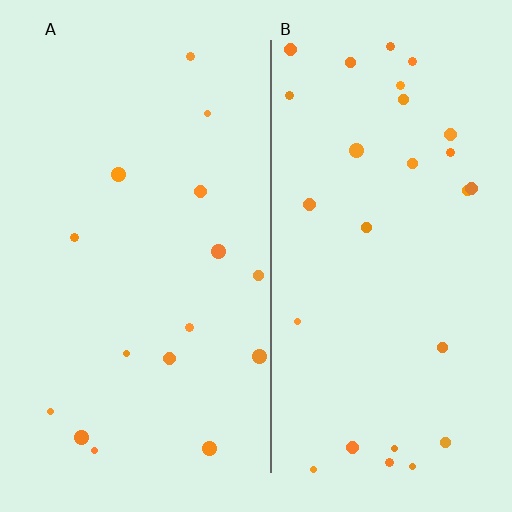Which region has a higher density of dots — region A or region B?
B (the right).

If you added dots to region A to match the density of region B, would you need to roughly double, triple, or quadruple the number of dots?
Approximately double.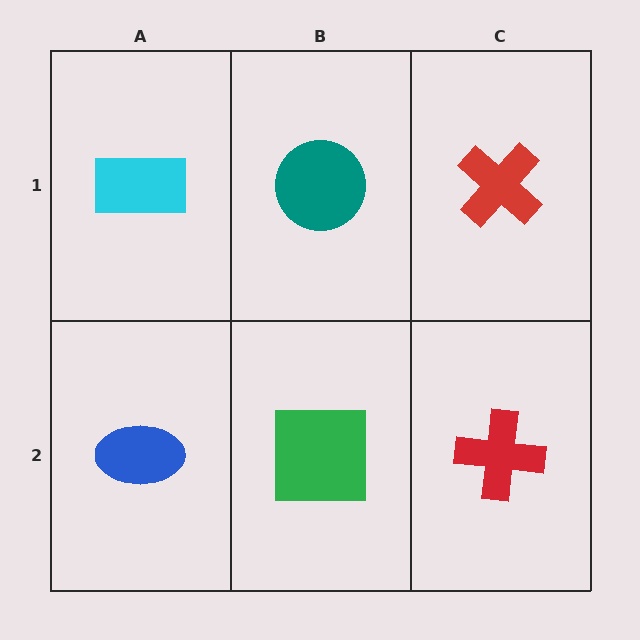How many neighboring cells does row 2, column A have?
2.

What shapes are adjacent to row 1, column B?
A green square (row 2, column B), a cyan rectangle (row 1, column A), a red cross (row 1, column C).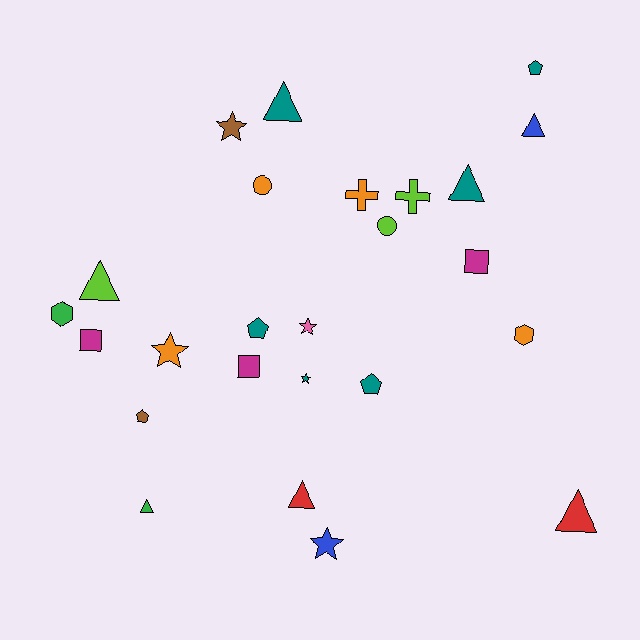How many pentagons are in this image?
There are 4 pentagons.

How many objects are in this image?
There are 25 objects.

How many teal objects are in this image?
There are 6 teal objects.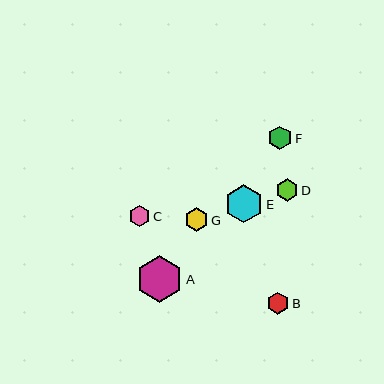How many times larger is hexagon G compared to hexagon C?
Hexagon G is approximately 1.1 times the size of hexagon C.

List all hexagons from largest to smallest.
From largest to smallest: A, E, F, G, D, B, C.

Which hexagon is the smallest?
Hexagon C is the smallest with a size of approximately 21 pixels.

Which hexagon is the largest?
Hexagon A is the largest with a size of approximately 47 pixels.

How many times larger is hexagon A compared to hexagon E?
Hexagon A is approximately 1.3 times the size of hexagon E.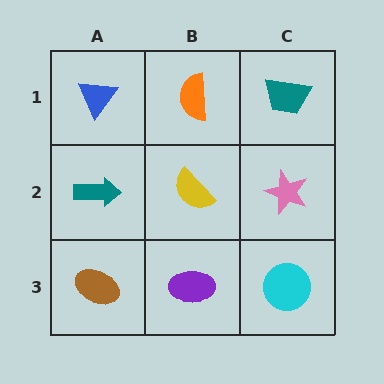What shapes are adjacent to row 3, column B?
A yellow semicircle (row 2, column B), a brown ellipse (row 3, column A), a cyan circle (row 3, column C).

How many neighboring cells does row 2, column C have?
3.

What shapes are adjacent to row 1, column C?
A pink star (row 2, column C), an orange semicircle (row 1, column B).